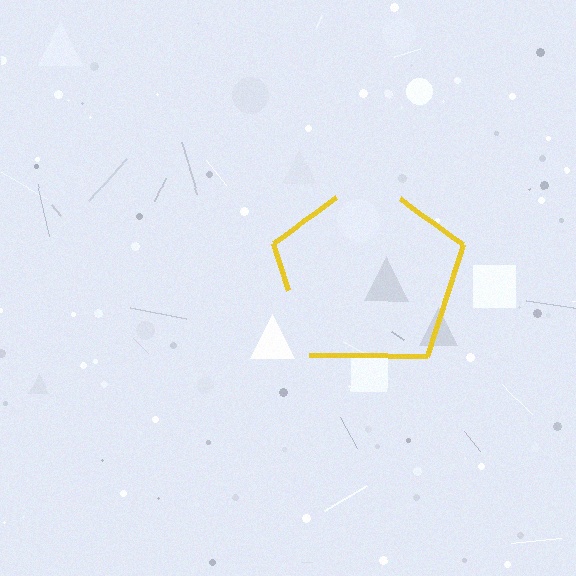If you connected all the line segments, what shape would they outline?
They would outline a pentagon.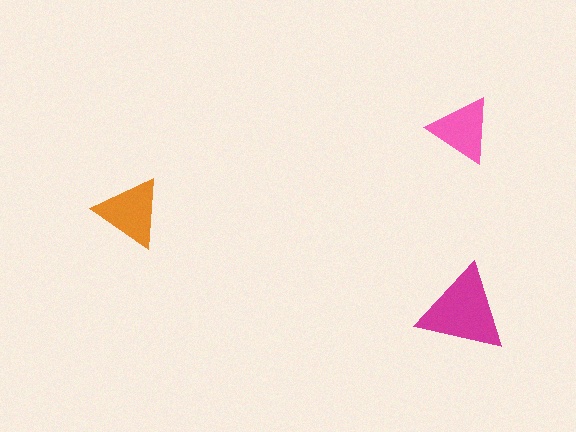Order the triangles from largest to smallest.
the magenta one, the orange one, the pink one.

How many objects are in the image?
There are 3 objects in the image.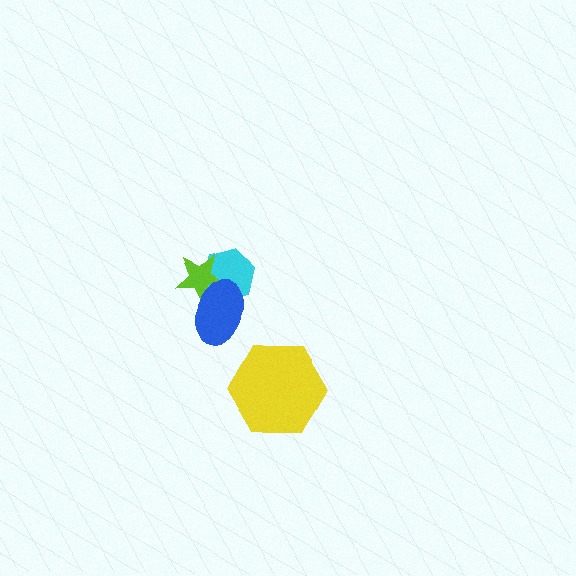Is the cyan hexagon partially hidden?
Yes, it is partially covered by another shape.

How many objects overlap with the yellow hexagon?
0 objects overlap with the yellow hexagon.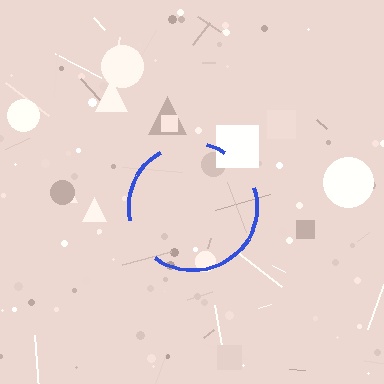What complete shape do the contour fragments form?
The contour fragments form a circle.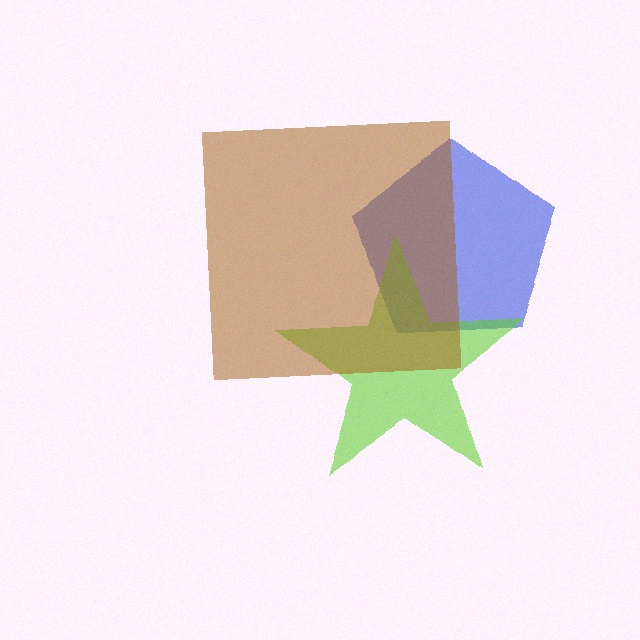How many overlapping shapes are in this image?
There are 3 overlapping shapes in the image.